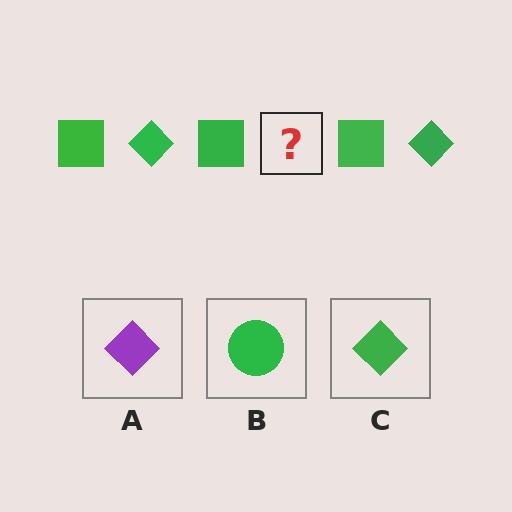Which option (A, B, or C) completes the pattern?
C.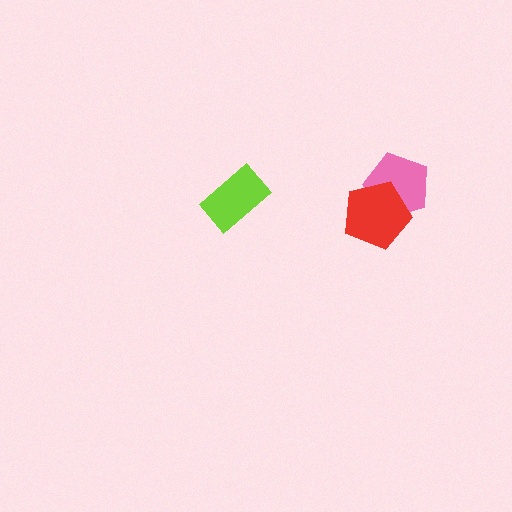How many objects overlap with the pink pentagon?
1 object overlaps with the pink pentagon.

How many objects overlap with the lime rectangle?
0 objects overlap with the lime rectangle.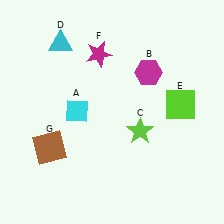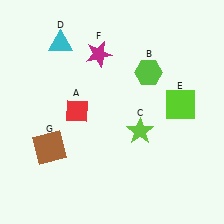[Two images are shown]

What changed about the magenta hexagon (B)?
In Image 1, B is magenta. In Image 2, it changed to lime.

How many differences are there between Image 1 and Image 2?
There are 2 differences between the two images.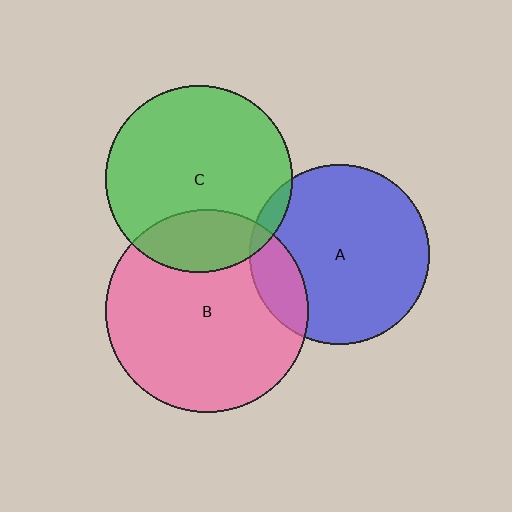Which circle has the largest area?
Circle B (pink).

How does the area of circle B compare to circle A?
Approximately 1.3 times.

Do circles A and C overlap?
Yes.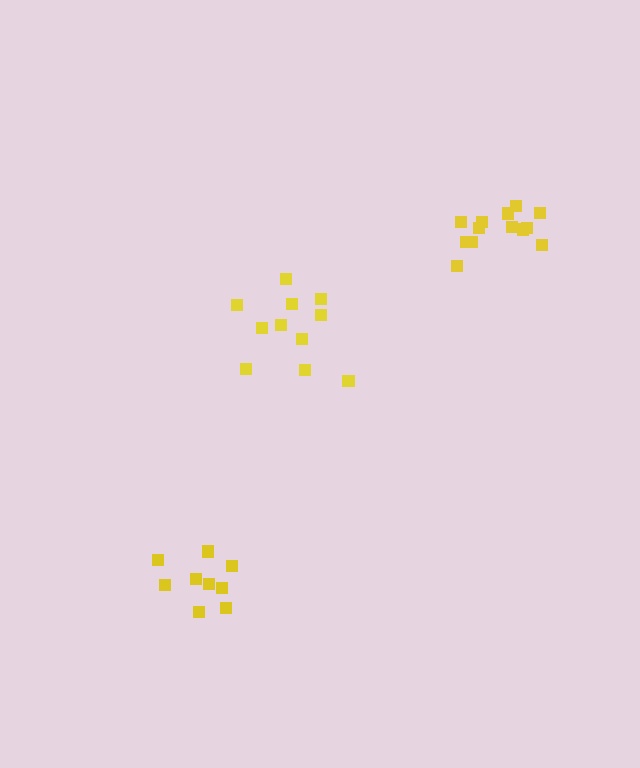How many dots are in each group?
Group 1: 9 dots, Group 2: 13 dots, Group 3: 11 dots (33 total).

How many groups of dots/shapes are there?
There are 3 groups.